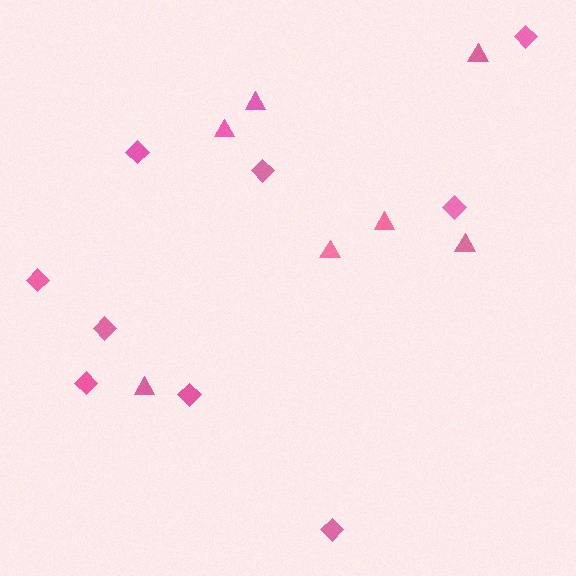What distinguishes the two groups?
There are 2 groups: one group of triangles (7) and one group of diamonds (9).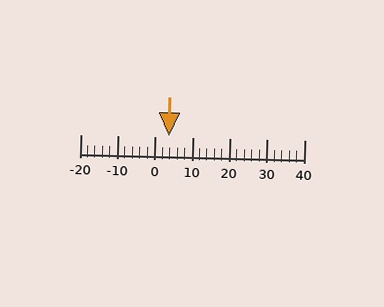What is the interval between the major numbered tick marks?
The major tick marks are spaced 10 units apart.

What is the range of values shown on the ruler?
The ruler shows values from -20 to 40.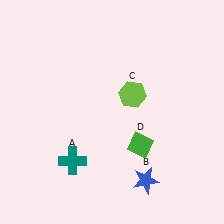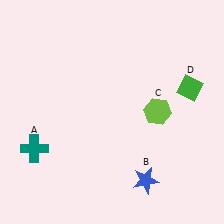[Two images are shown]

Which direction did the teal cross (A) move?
The teal cross (A) moved left.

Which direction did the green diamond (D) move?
The green diamond (D) moved up.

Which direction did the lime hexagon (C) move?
The lime hexagon (C) moved right.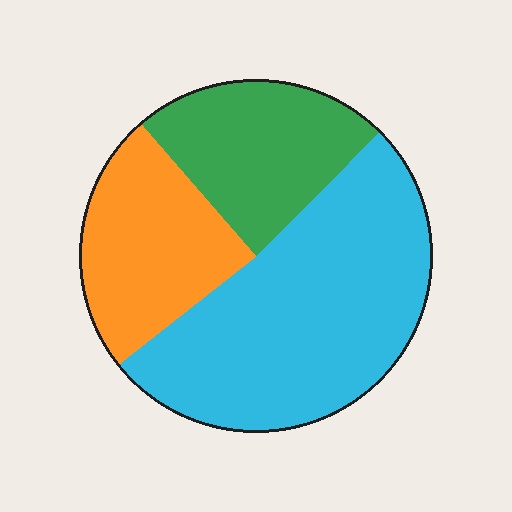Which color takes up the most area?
Cyan, at roughly 50%.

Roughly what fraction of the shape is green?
Green covers roughly 25% of the shape.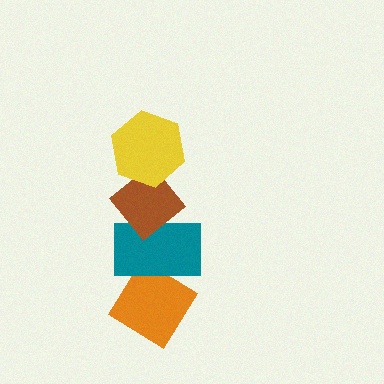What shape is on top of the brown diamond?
The yellow hexagon is on top of the brown diamond.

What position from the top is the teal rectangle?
The teal rectangle is 3rd from the top.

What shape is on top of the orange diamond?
The teal rectangle is on top of the orange diamond.